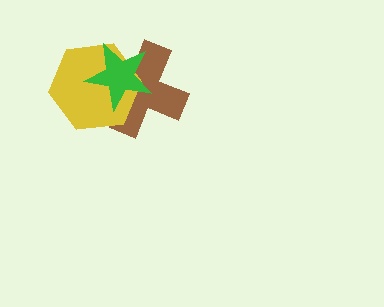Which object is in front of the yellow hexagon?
The green star is in front of the yellow hexagon.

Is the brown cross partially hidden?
Yes, it is partially covered by another shape.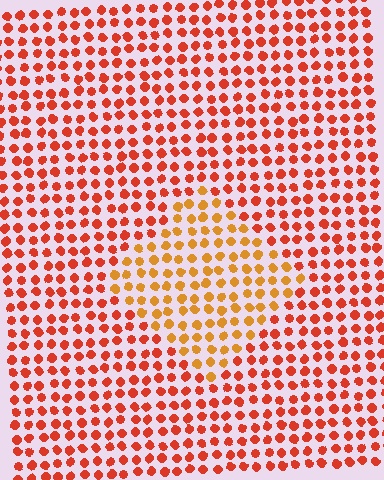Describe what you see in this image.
The image is filled with small red elements in a uniform arrangement. A diamond-shaped region is visible where the elements are tinted to a slightly different hue, forming a subtle color boundary.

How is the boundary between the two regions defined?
The boundary is defined purely by a slight shift in hue (about 30 degrees). Spacing, size, and orientation are identical on both sides.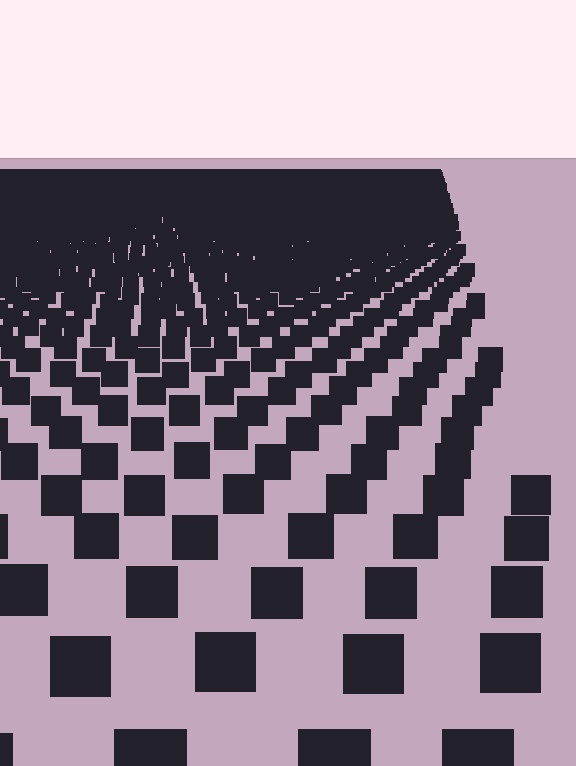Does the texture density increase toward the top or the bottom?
Density increases toward the top.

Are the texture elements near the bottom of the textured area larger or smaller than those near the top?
Larger. Near the bottom, elements are closer to the viewer and appear at a bigger on-screen size.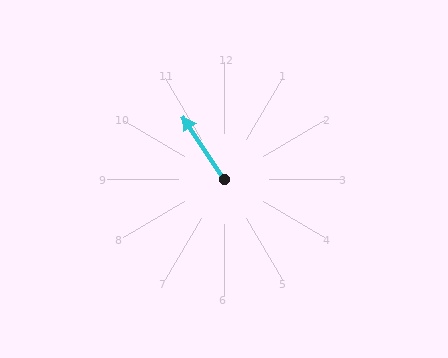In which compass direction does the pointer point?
Northwest.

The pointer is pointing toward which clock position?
Roughly 11 o'clock.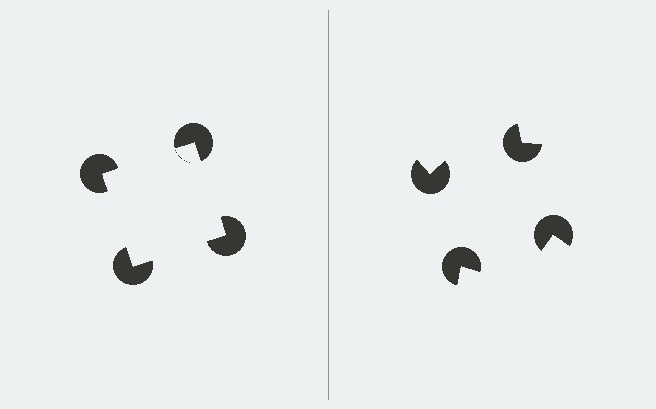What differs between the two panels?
The pac-man discs are positioned identically on both sides; only the wedge orientations differ. On the left they align to a square; on the right they are misaligned.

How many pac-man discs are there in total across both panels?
8 — 4 on each side.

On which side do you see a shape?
An illusory square appears on the left side. On the right side the wedge cuts are rotated, so no coherent shape forms.